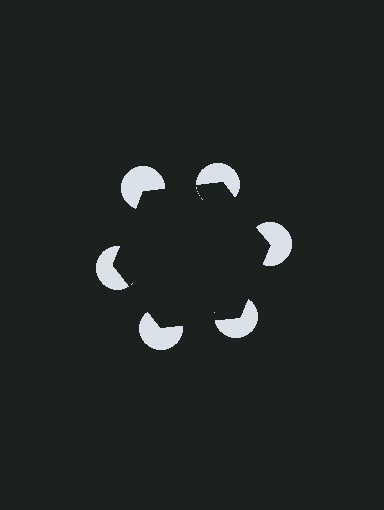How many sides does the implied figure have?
6 sides.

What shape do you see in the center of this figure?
An illusory hexagon — its edges are inferred from the aligned wedge cuts in the pac-man discs, not physically drawn.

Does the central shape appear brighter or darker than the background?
It typically appears slightly darker than the background, even though no actual brightness change is drawn.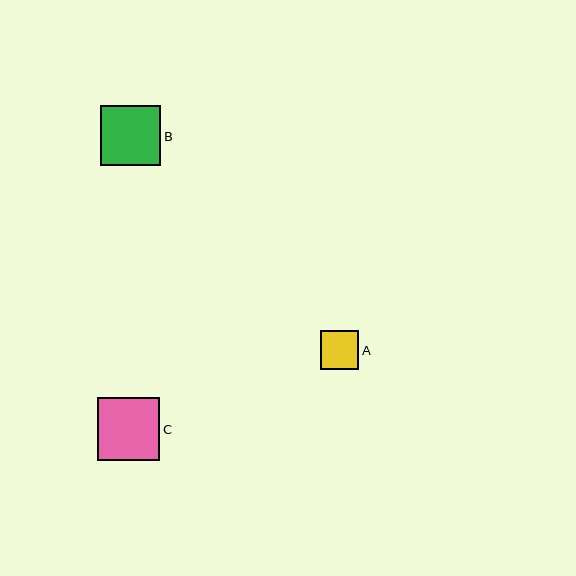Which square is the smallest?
Square A is the smallest with a size of approximately 38 pixels.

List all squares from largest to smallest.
From largest to smallest: C, B, A.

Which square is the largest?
Square C is the largest with a size of approximately 62 pixels.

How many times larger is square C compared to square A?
Square C is approximately 1.6 times the size of square A.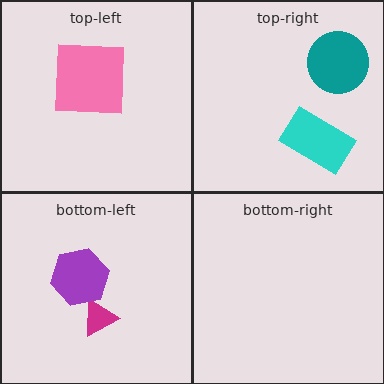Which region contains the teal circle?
The top-right region.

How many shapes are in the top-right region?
2.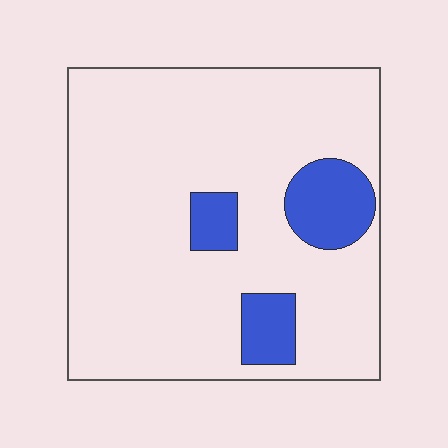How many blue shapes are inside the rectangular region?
3.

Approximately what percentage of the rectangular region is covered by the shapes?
Approximately 15%.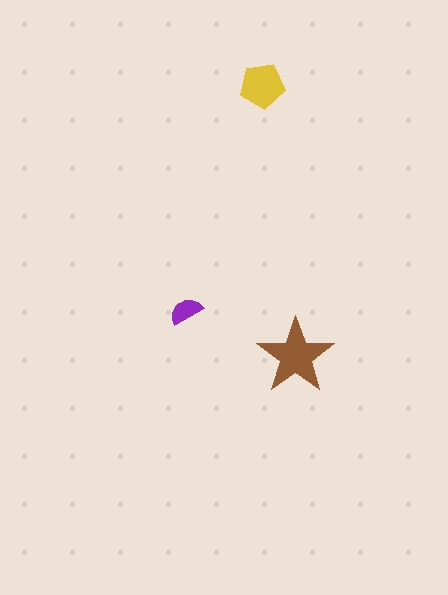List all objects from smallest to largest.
The purple semicircle, the yellow pentagon, the brown star.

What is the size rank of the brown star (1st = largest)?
1st.